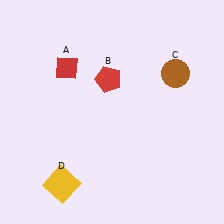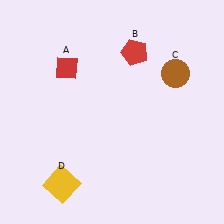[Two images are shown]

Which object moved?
The red pentagon (B) moved up.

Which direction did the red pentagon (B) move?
The red pentagon (B) moved up.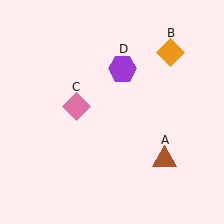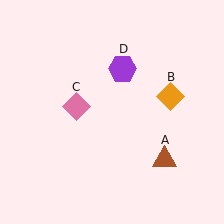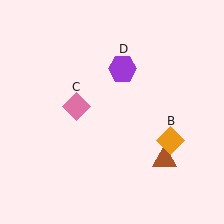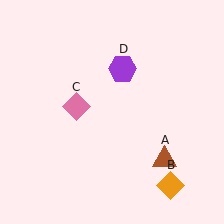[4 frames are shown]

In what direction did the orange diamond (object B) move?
The orange diamond (object B) moved down.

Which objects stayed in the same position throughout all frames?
Brown triangle (object A) and pink diamond (object C) and purple hexagon (object D) remained stationary.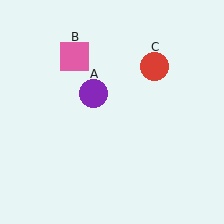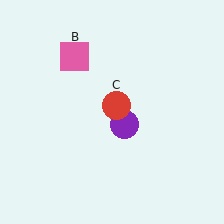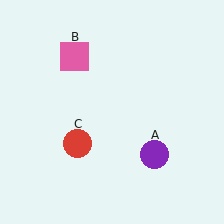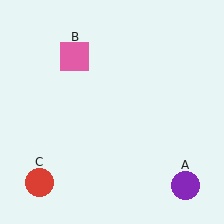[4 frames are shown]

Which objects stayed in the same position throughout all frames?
Pink square (object B) remained stationary.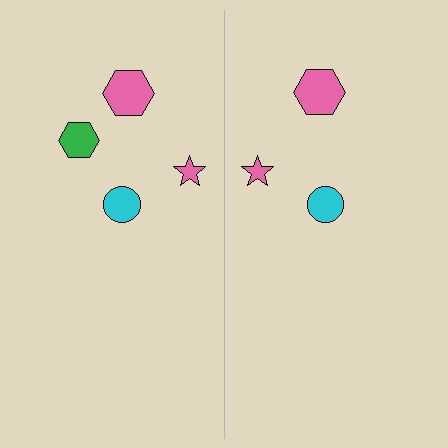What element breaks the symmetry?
A green hexagon is missing from the right side.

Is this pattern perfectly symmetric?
No, the pattern is not perfectly symmetric. A green hexagon is missing from the right side.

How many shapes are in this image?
There are 7 shapes in this image.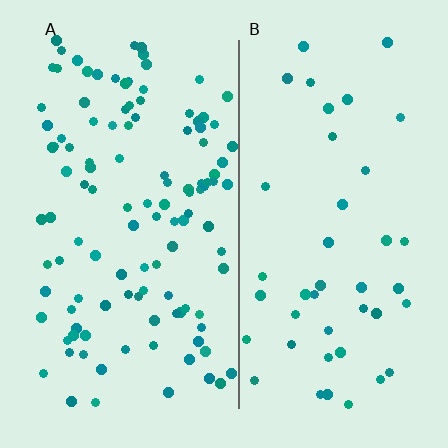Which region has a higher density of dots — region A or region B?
A (the left).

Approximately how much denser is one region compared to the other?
Approximately 2.6× — region A over region B.